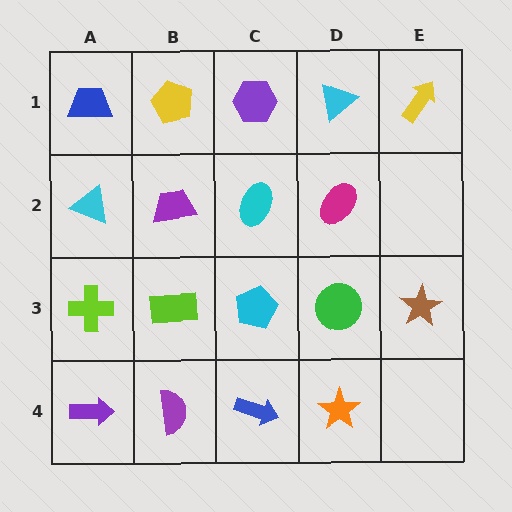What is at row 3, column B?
A lime rectangle.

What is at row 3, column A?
A lime cross.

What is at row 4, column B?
A purple semicircle.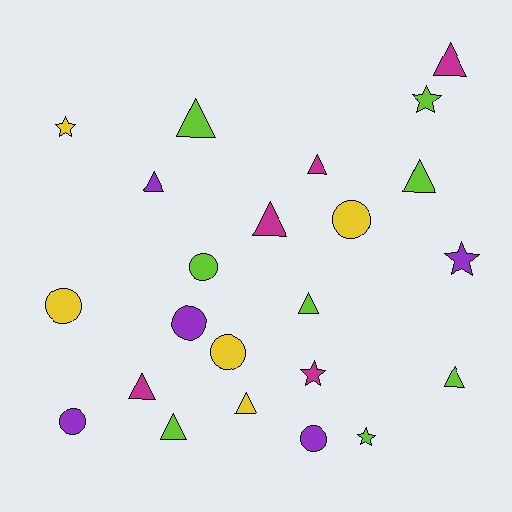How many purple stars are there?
There is 1 purple star.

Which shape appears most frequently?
Triangle, with 11 objects.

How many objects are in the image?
There are 23 objects.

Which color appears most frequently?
Lime, with 8 objects.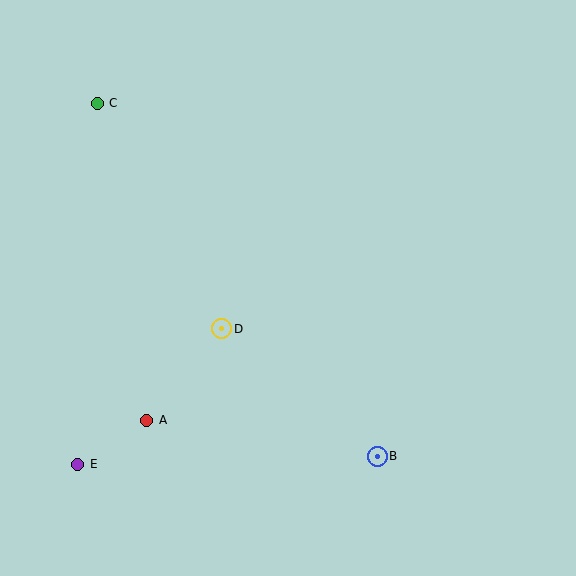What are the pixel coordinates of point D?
Point D is at (222, 329).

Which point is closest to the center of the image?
Point D at (222, 329) is closest to the center.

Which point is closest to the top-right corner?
Point D is closest to the top-right corner.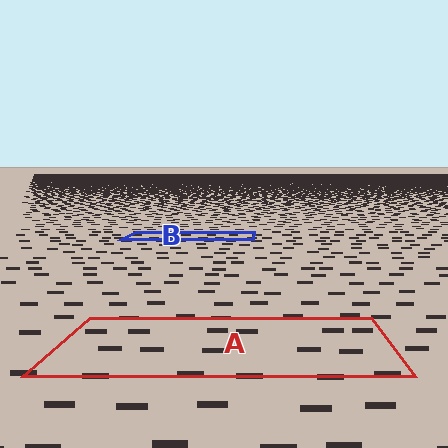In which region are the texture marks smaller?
The texture marks are smaller in region B, because it is farther away.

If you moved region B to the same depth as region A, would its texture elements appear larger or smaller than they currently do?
They would appear larger. At a closer depth, the same texture elements are projected at a bigger on-screen size.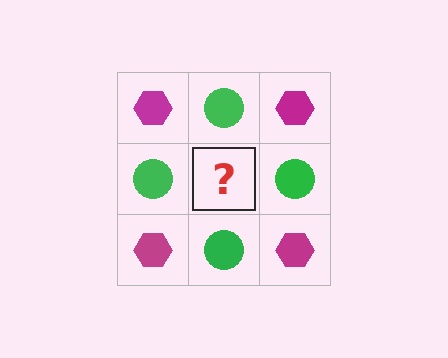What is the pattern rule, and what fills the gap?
The rule is that it alternates magenta hexagon and green circle in a checkerboard pattern. The gap should be filled with a magenta hexagon.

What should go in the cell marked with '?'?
The missing cell should contain a magenta hexagon.